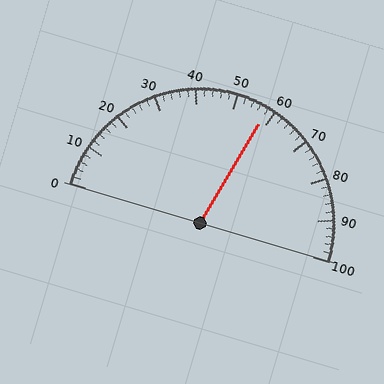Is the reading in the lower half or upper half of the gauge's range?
The reading is in the upper half of the range (0 to 100).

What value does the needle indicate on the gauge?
The needle indicates approximately 58.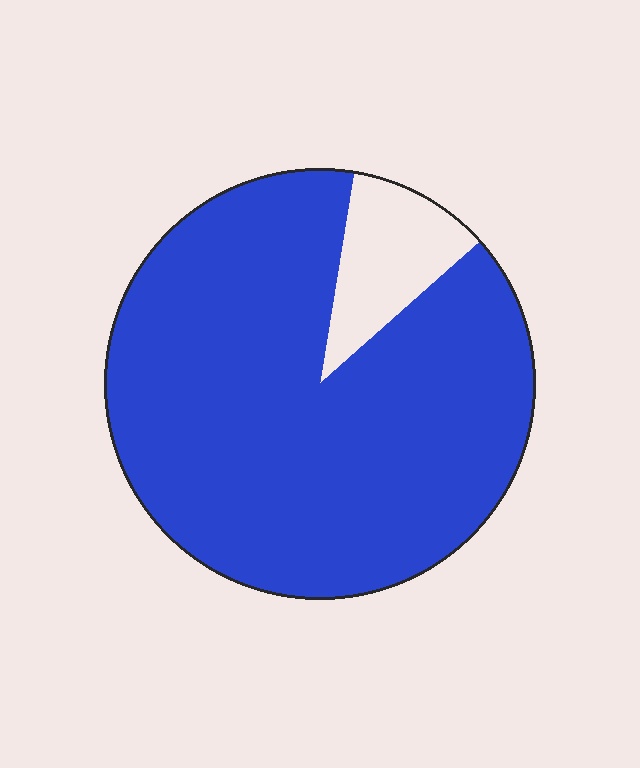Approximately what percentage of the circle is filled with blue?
Approximately 90%.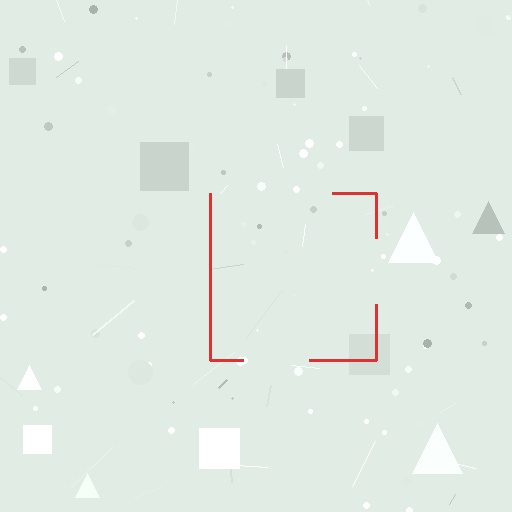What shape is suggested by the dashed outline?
The dashed outline suggests a square.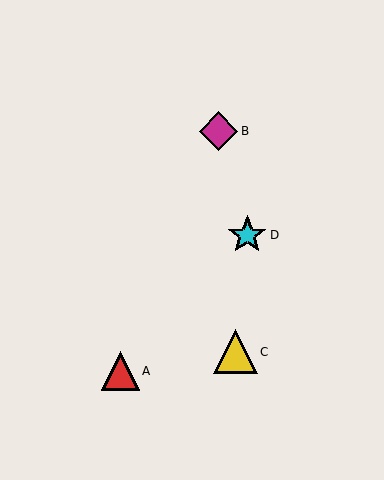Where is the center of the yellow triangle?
The center of the yellow triangle is at (235, 352).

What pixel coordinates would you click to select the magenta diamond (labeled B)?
Click at (219, 131) to select the magenta diamond B.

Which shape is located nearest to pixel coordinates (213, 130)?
The magenta diamond (labeled B) at (219, 131) is nearest to that location.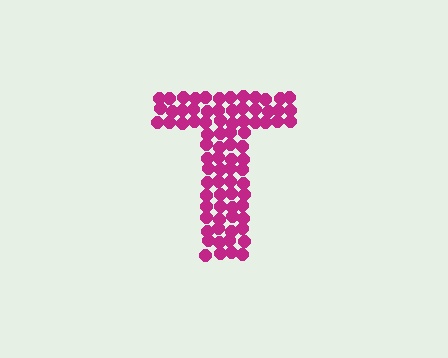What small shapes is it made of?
It is made of small circles.